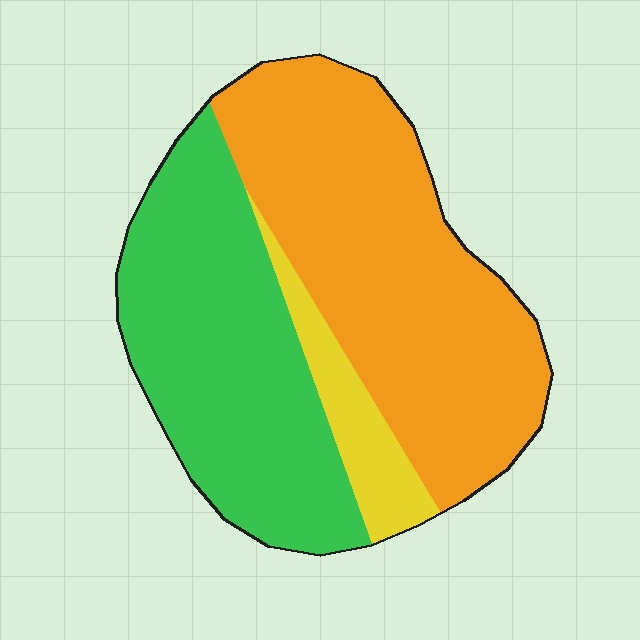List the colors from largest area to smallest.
From largest to smallest: orange, green, yellow.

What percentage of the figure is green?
Green takes up about two fifths (2/5) of the figure.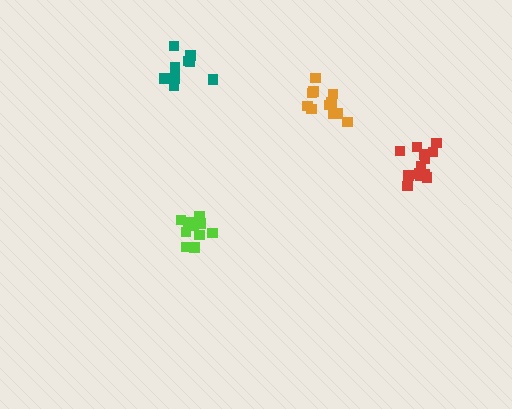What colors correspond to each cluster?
The clusters are colored: lime, teal, orange, red.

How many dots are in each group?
Group 1: 10 dots, Group 2: 9 dots, Group 3: 11 dots, Group 4: 13 dots (43 total).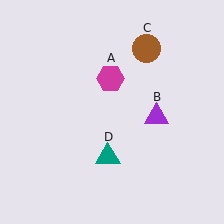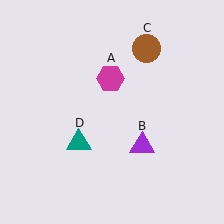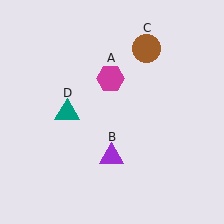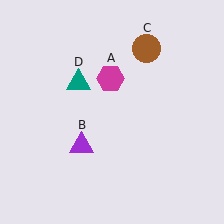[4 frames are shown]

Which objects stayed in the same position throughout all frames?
Magenta hexagon (object A) and brown circle (object C) remained stationary.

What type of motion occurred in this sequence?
The purple triangle (object B), teal triangle (object D) rotated clockwise around the center of the scene.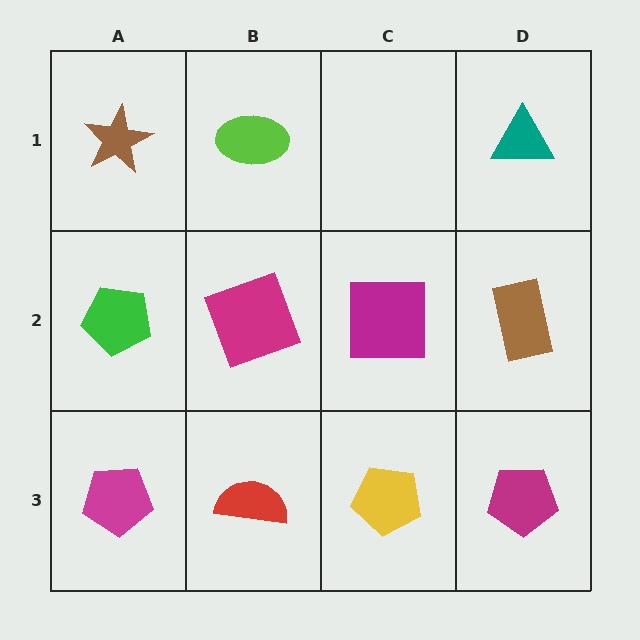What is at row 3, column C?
A yellow pentagon.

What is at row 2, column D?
A brown rectangle.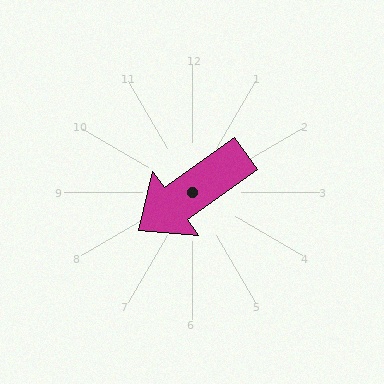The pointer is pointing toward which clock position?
Roughly 8 o'clock.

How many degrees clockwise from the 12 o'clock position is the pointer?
Approximately 234 degrees.